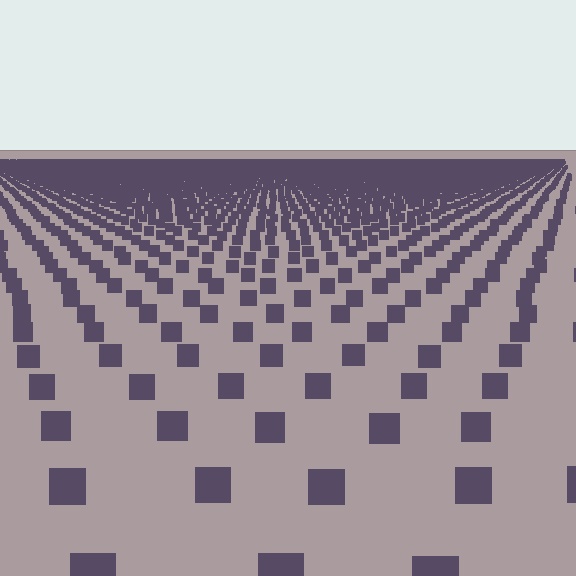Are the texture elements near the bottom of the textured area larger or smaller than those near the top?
Larger. Near the bottom, elements are closer to the viewer and appear at a bigger on-screen size.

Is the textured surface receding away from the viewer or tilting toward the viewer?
The surface is receding away from the viewer. Texture elements get smaller and denser toward the top.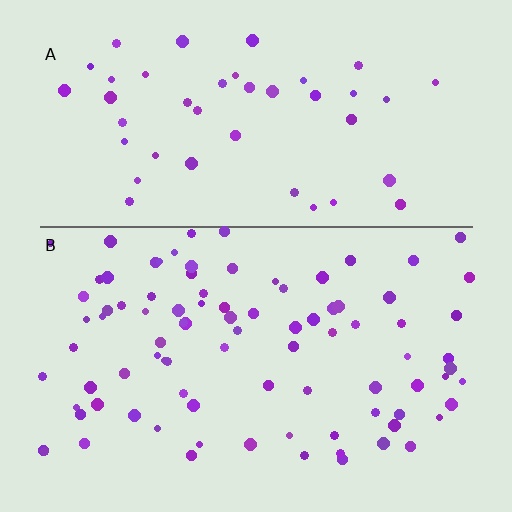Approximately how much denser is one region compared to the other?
Approximately 2.0× — region B over region A.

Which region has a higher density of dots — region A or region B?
B (the bottom).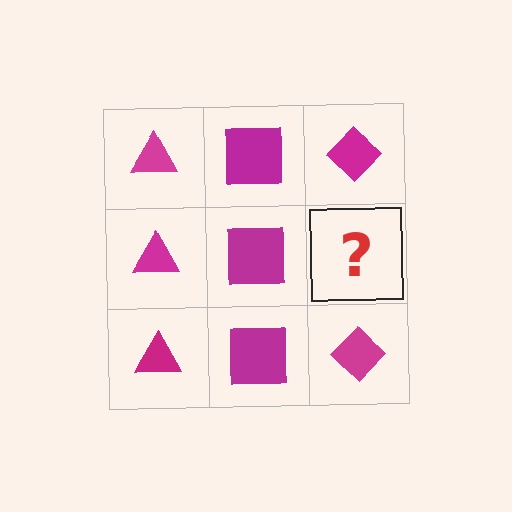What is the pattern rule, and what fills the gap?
The rule is that each column has a consistent shape. The gap should be filled with a magenta diamond.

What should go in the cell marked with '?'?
The missing cell should contain a magenta diamond.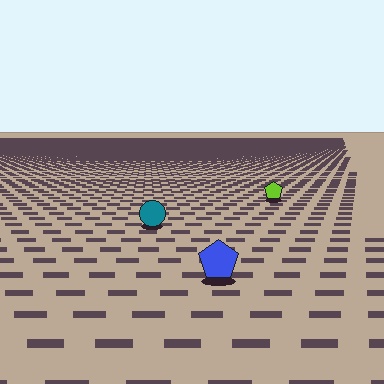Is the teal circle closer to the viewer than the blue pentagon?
No. The blue pentagon is closer — you can tell from the texture gradient: the ground texture is coarser near it.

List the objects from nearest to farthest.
From nearest to farthest: the blue pentagon, the teal circle, the lime pentagon.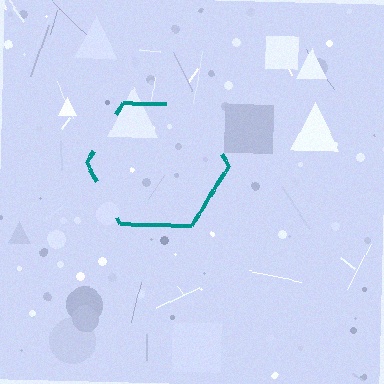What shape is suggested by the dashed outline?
The dashed outline suggests a hexagon.